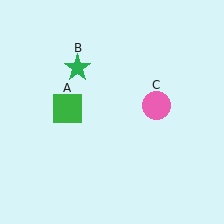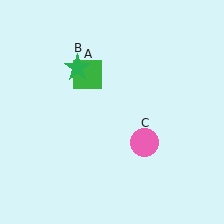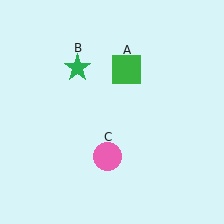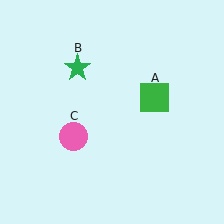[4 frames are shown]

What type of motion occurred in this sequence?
The green square (object A), pink circle (object C) rotated clockwise around the center of the scene.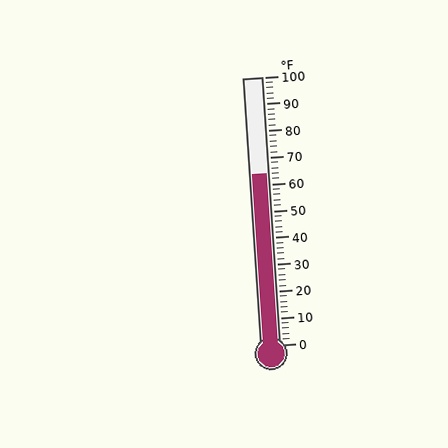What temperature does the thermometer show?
The thermometer shows approximately 64°F.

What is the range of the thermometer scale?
The thermometer scale ranges from 0°F to 100°F.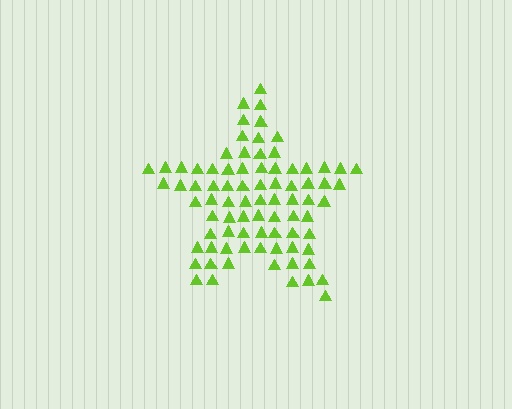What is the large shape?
The large shape is a star.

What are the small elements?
The small elements are triangles.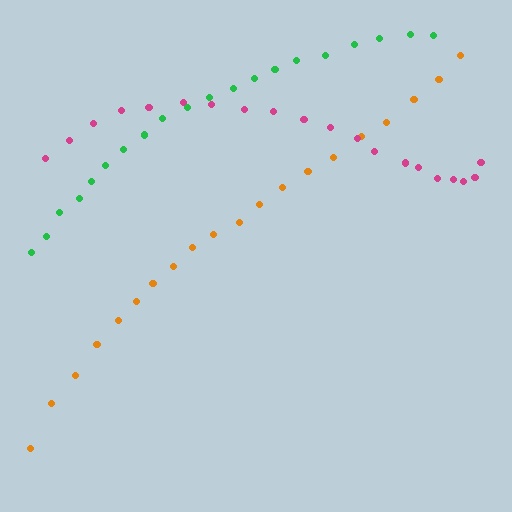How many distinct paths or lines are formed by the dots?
There are 3 distinct paths.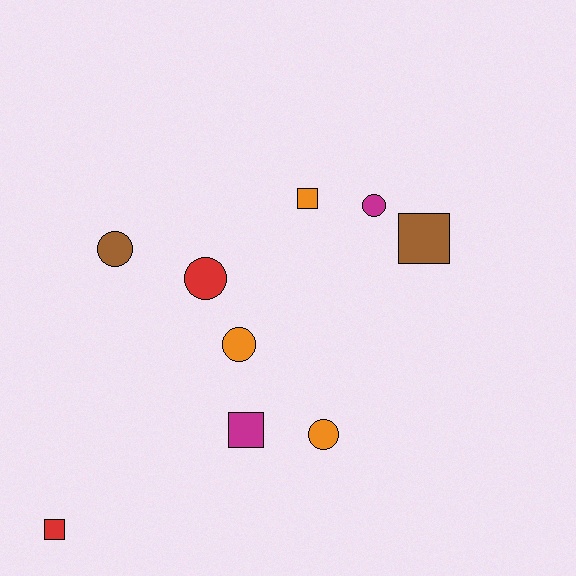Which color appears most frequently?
Orange, with 3 objects.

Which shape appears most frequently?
Circle, with 5 objects.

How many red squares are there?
There is 1 red square.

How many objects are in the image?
There are 9 objects.